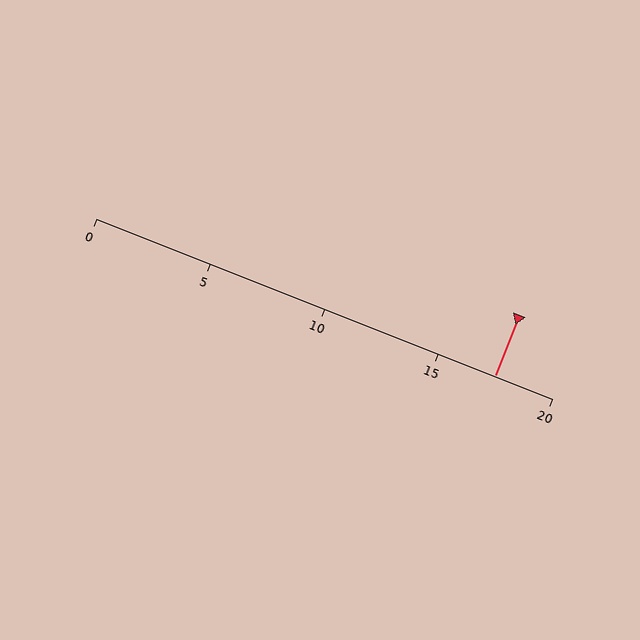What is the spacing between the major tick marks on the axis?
The major ticks are spaced 5 apart.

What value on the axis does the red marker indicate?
The marker indicates approximately 17.5.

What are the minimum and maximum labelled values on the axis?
The axis runs from 0 to 20.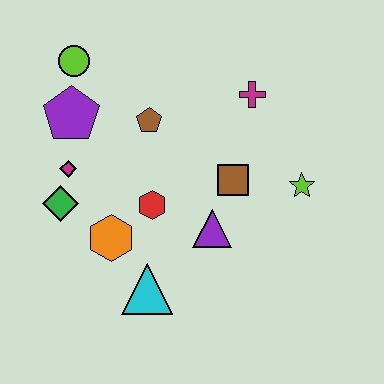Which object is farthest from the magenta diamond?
The lime star is farthest from the magenta diamond.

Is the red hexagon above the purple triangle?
Yes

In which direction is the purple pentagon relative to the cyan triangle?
The purple pentagon is above the cyan triangle.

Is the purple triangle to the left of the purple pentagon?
No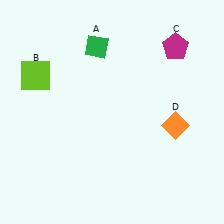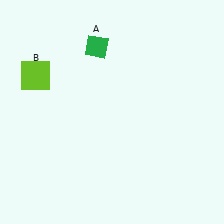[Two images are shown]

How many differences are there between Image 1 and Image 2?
There are 2 differences between the two images.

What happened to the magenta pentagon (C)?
The magenta pentagon (C) was removed in Image 2. It was in the top-right area of Image 1.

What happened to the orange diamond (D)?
The orange diamond (D) was removed in Image 2. It was in the bottom-right area of Image 1.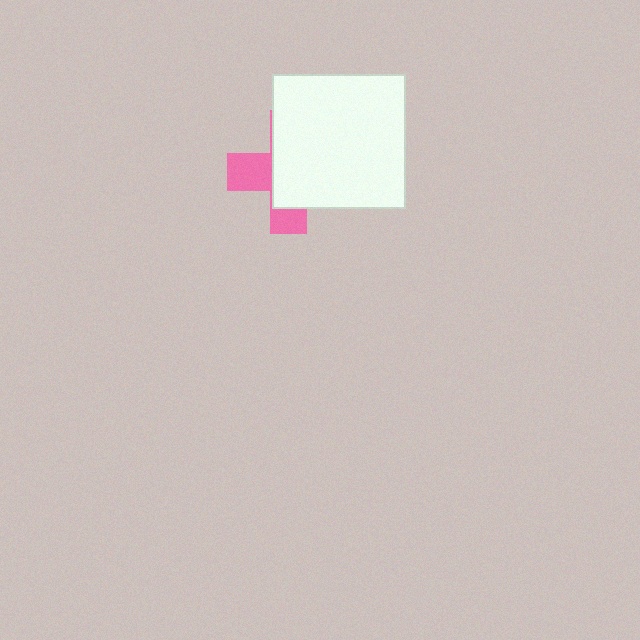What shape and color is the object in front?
The object in front is a white square.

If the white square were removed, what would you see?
You would see the complete pink cross.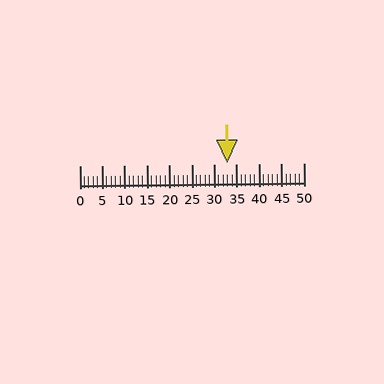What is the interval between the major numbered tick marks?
The major tick marks are spaced 5 units apart.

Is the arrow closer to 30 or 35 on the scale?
The arrow is closer to 35.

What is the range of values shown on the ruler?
The ruler shows values from 0 to 50.